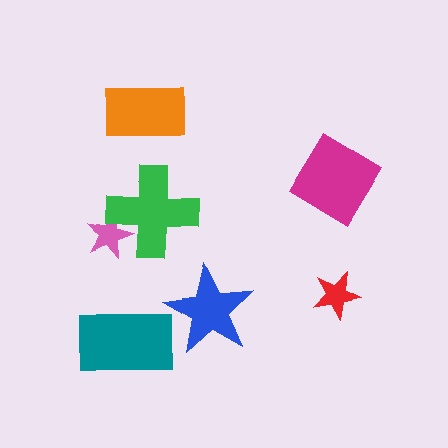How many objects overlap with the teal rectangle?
0 objects overlap with the teal rectangle.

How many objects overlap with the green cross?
1 object overlaps with the green cross.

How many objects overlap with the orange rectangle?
0 objects overlap with the orange rectangle.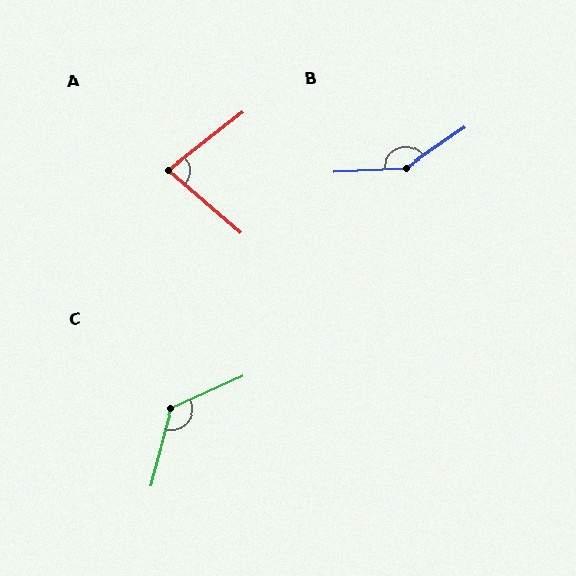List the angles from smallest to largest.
A (78°), C (129°), B (149°).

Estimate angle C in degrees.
Approximately 129 degrees.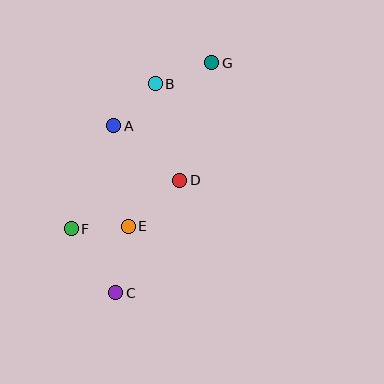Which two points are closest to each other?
Points E and F are closest to each other.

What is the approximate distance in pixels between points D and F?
The distance between D and F is approximately 119 pixels.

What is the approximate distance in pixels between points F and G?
The distance between F and G is approximately 217 pixels.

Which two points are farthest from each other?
Points C and G are farthest from each other.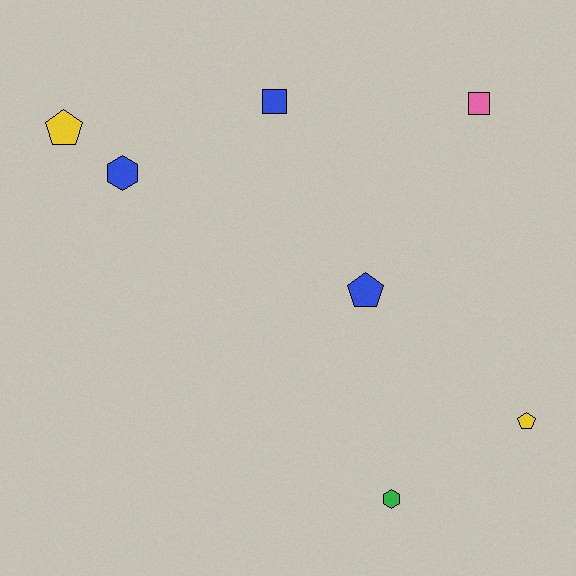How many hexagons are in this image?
There are 2 hexagons.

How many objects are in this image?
There are 7 objects.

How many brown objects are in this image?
There are no brown objects.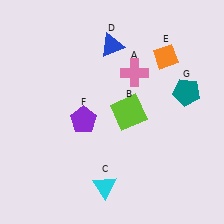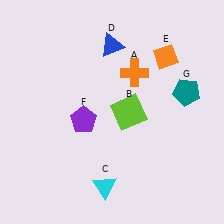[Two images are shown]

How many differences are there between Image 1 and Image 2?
There is 1 difference between the two images.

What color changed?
The cross (A) changed from pink in Image 1 to orange in Image 2.